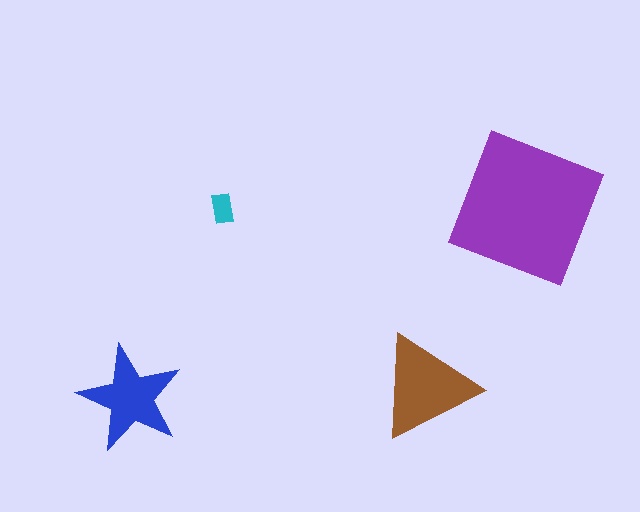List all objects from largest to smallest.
The purple square, the brown triangle, the blue star, the cyan rectangle.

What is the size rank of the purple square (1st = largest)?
1st.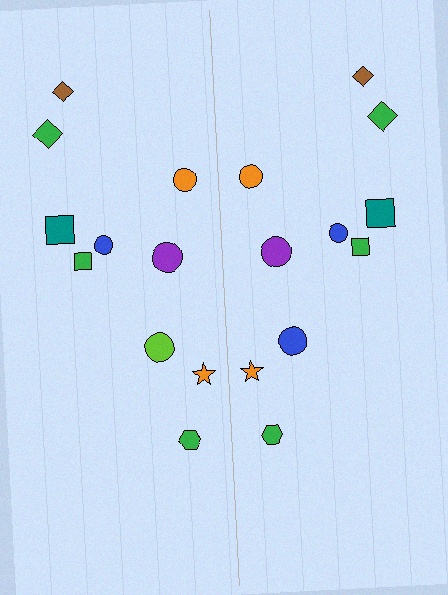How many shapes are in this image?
There are 20 shapes in this image.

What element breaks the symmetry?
The blue circle on the right side breaks the symmetry — its mirror counterpart is lime.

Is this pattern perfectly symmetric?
No, the pattern is not perfectly symmetric. The blue circle on the right side breaks the symmetry — its mirror counterpart is lime.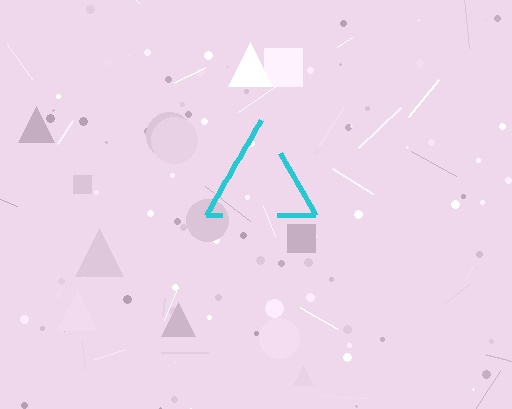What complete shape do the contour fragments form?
The contour fragments form a triangle.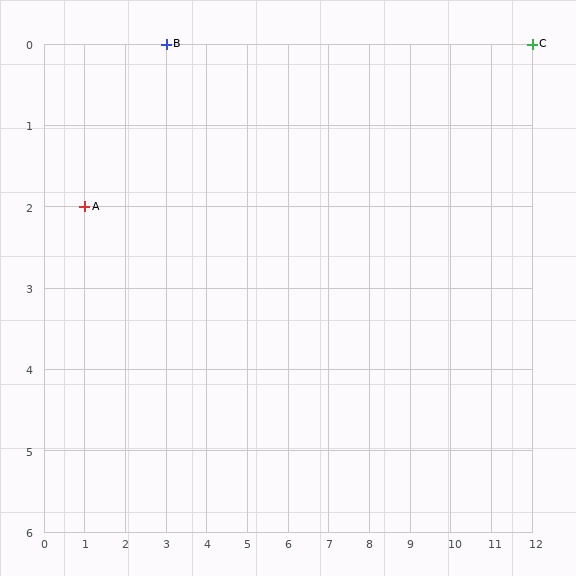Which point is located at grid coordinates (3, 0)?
Point B is at (3, 0).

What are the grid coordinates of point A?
Point A is at grid coordinates (1, 2).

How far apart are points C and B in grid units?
Points C and B are 9 columns apart.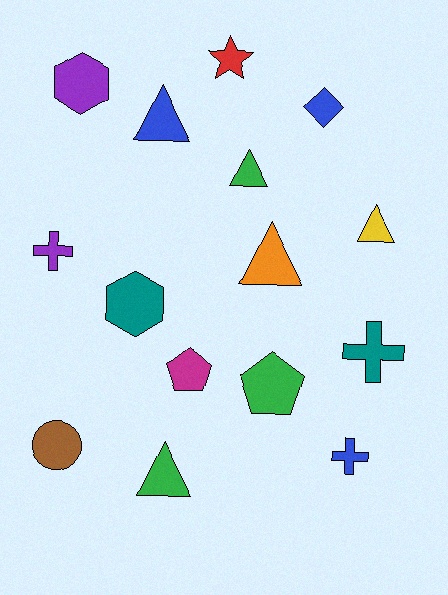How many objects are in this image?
There are 15 objects.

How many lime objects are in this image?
There are no lime objects.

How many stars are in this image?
There is 1 star.